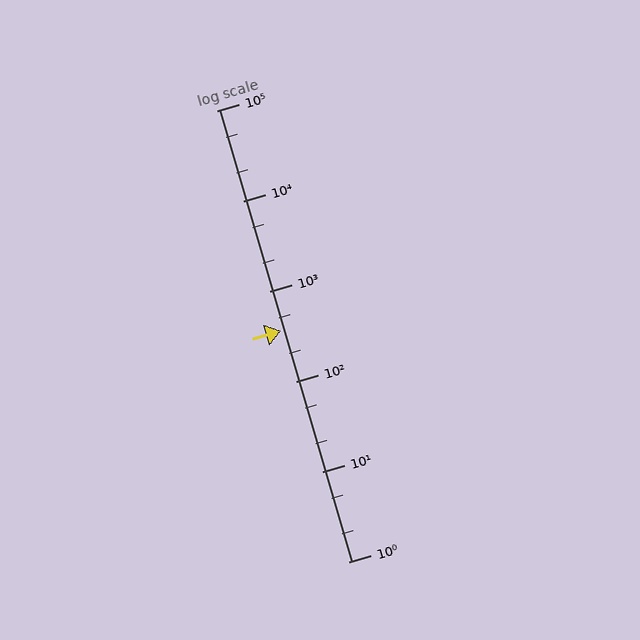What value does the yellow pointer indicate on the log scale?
The pointer indicates approximately 360.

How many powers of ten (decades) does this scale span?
The scale spans 5 decades, from 1 to 100000.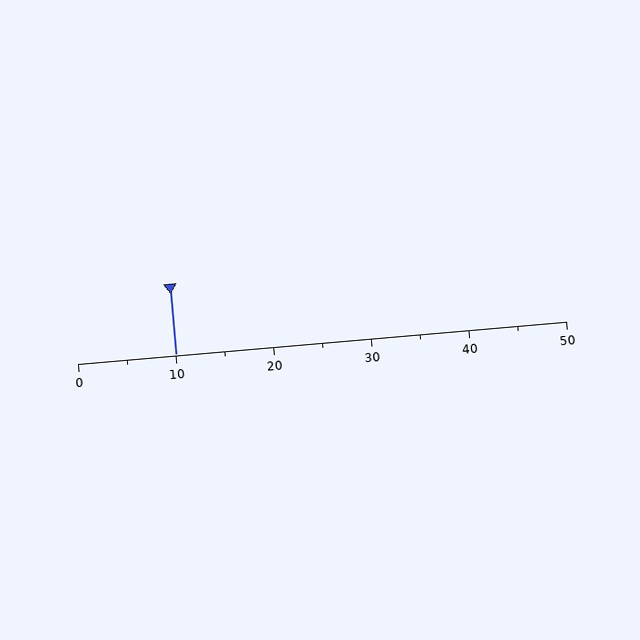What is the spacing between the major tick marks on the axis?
The major ticks are spaced 10 apart.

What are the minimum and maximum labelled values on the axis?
The axis runs from 0 to 50.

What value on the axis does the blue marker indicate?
The marker indicates approximately 10.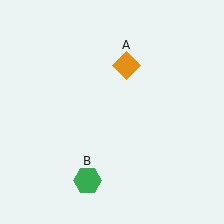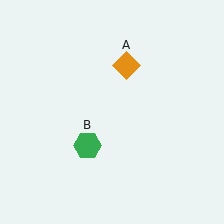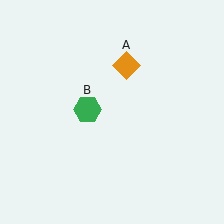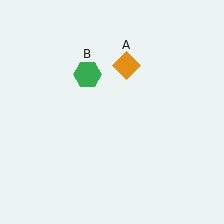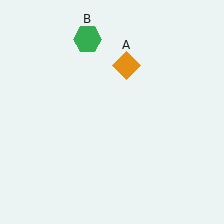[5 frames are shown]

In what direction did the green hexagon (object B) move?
The green hexagon (object B) moved up.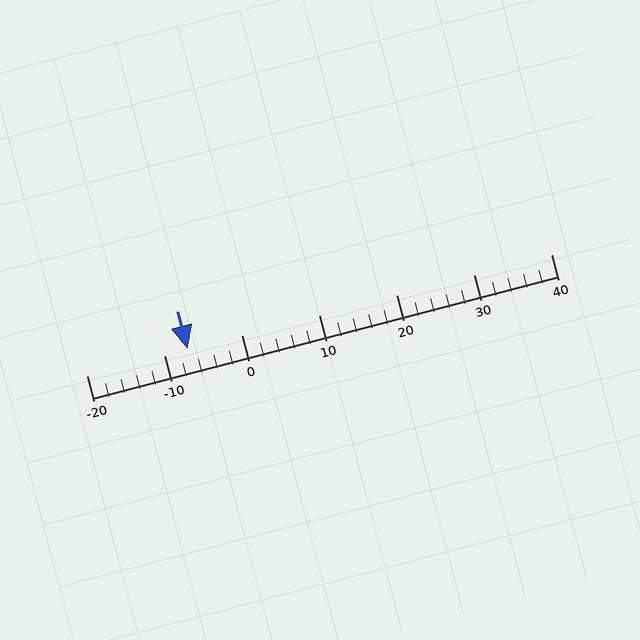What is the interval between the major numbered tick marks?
The major tick marks are spaced 10 units apart.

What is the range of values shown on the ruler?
The ruler shows values from -20 to 40.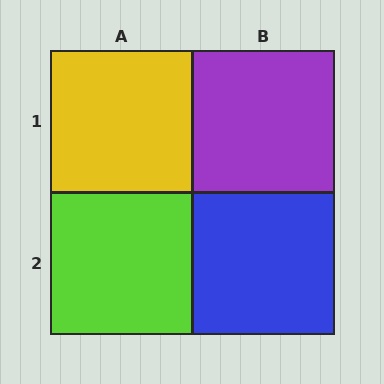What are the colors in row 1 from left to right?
Yellow, purple.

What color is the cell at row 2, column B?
Blue.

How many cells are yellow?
1 cell is yellow.